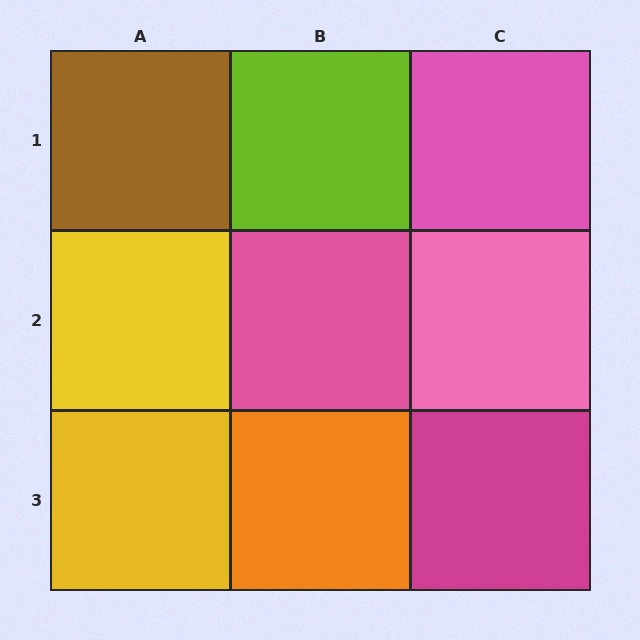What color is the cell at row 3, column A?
Yellow.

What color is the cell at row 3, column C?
Magenta.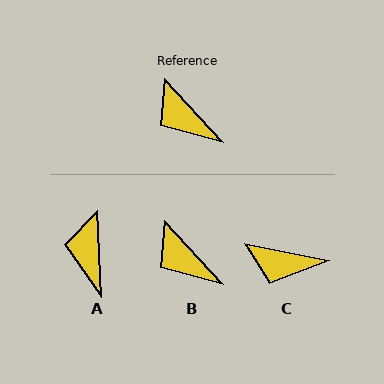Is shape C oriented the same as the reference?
No, it is off by about 36 degrees.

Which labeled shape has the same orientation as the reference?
B.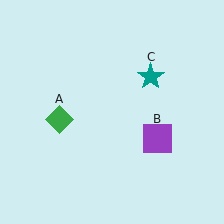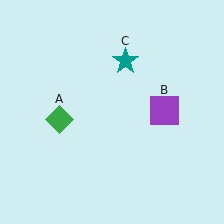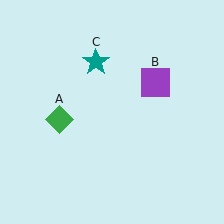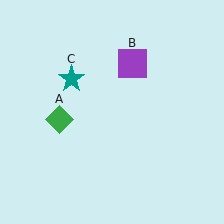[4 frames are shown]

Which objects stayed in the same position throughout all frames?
Green diamond (object A) remained stationary.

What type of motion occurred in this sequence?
The purple square (object B), teal star (object C) rotated counterclockwise around the center of the scene.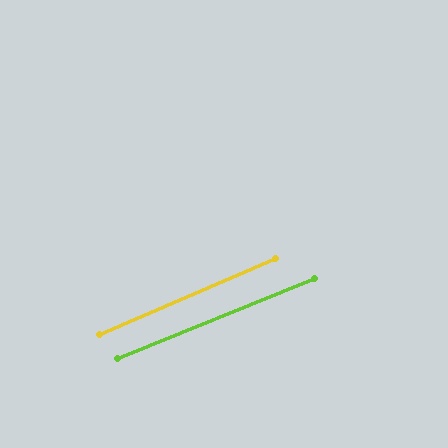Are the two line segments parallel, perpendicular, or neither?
Parallel — their directions differ by only 1.3°.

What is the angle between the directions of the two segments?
Approximately 1 degree.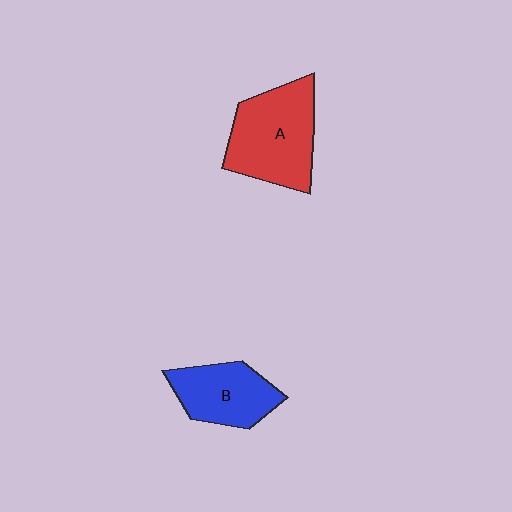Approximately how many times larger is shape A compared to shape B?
Approximately 1.4 times.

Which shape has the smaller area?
Shape B (blue).